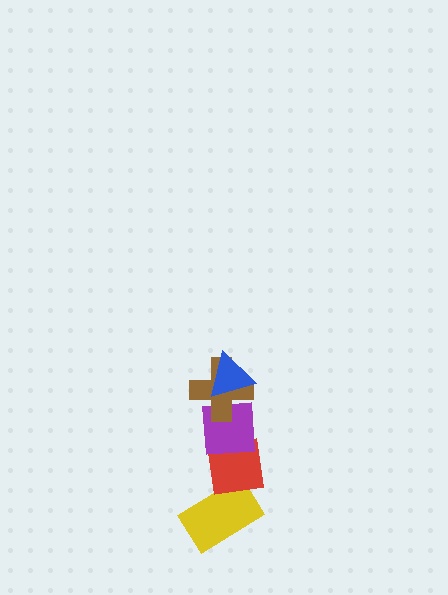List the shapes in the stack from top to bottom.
From top to bottom: the blue triangle, the brown cross, the purple square, the red square, the yellow rectangle.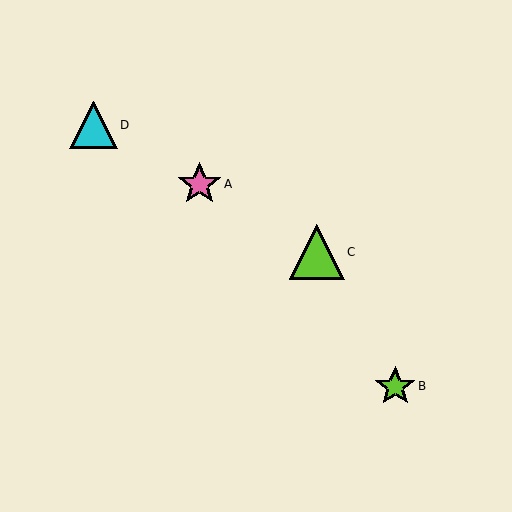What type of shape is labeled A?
Shape A is a pink star.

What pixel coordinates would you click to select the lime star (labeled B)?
Click at (395, 386) to select the lime star B.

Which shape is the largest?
The lime triangle (labeled C) is the largest.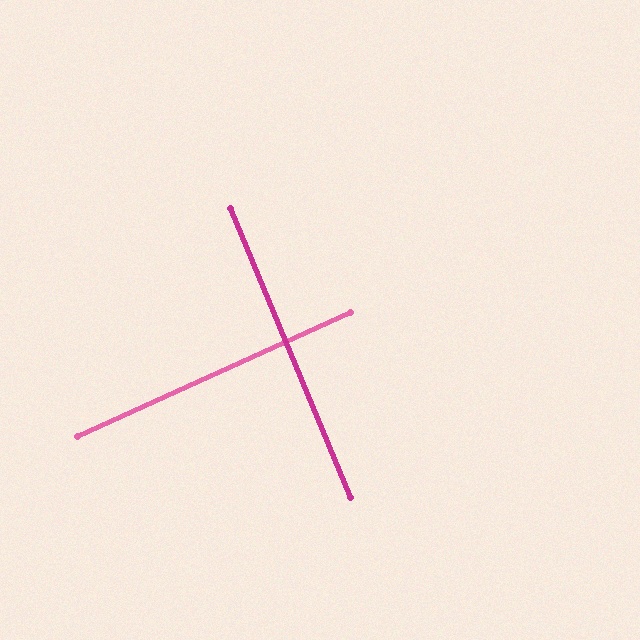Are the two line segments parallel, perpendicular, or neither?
Perpendicular — they meet at approximately 88°.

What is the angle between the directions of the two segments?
Approximately 88 degrees.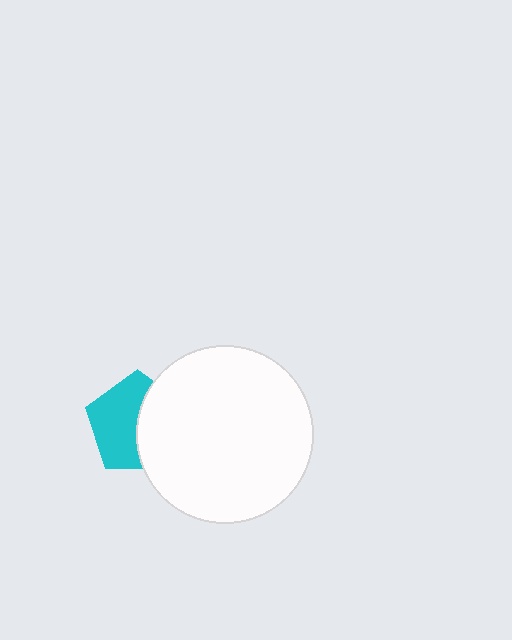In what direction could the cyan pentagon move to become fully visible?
The cyan pentagon could move left. That would shift it out from behind the white circle entirely.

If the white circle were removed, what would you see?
You would see the complete cyan pentagon.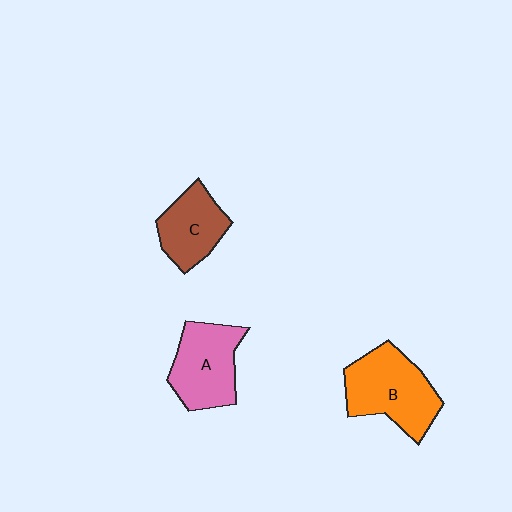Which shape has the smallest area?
Shape C (brown).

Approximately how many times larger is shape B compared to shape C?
Approximately 1.4 times.